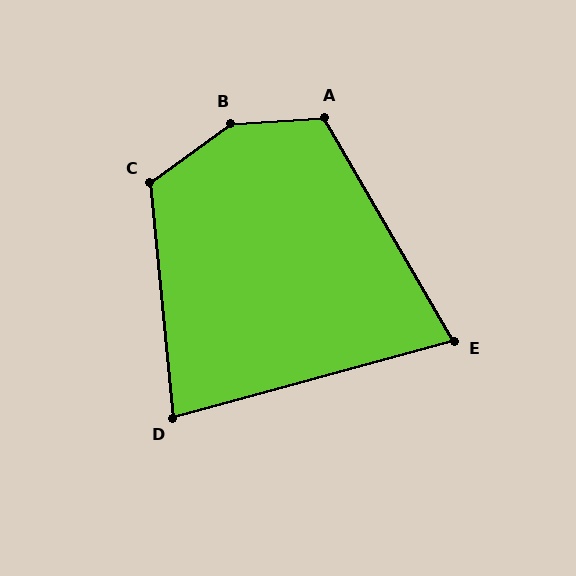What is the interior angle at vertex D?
Approximately 80 degrees (acute).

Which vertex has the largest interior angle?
B, at approximately 148 degrees.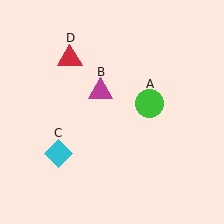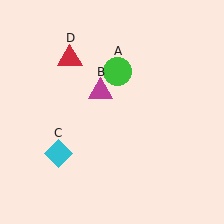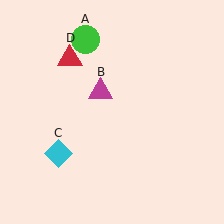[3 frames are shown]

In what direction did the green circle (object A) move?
The green circle (object A) moved up and to the left.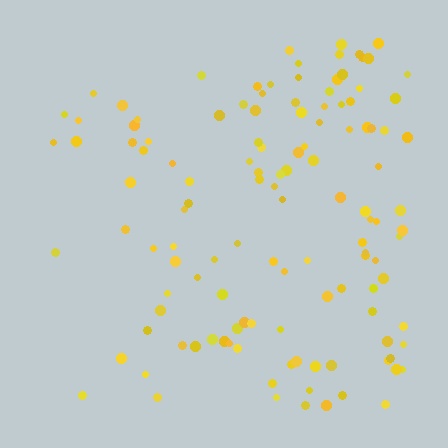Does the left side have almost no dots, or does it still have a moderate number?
Still a moderate number, just noticeably fewer than the right.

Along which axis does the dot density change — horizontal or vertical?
Horizontal.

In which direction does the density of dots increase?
From left to right, with the right side densest.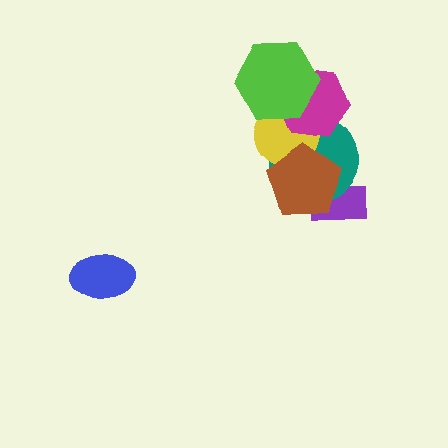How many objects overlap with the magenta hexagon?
3 objects overlap with the magenta hexagon.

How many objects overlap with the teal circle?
4 objects overlap with the teal circle.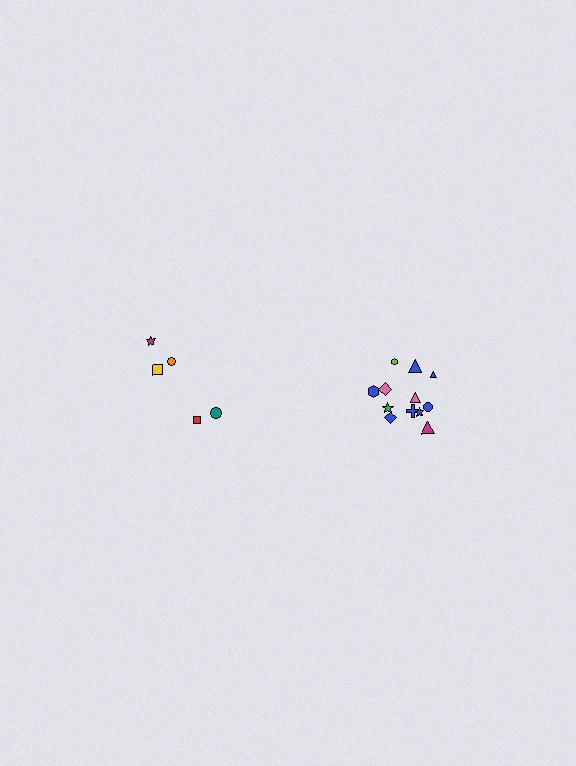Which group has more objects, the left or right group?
The right group.